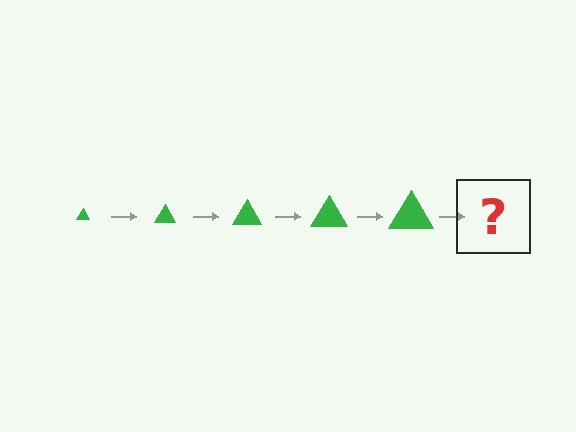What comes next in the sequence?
The next element should be a green triangle, larger than the previous one.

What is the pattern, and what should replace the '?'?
The pattern is that the triangle gets progressively larger each step. The '?' should be a green triangle, larger than the previous one.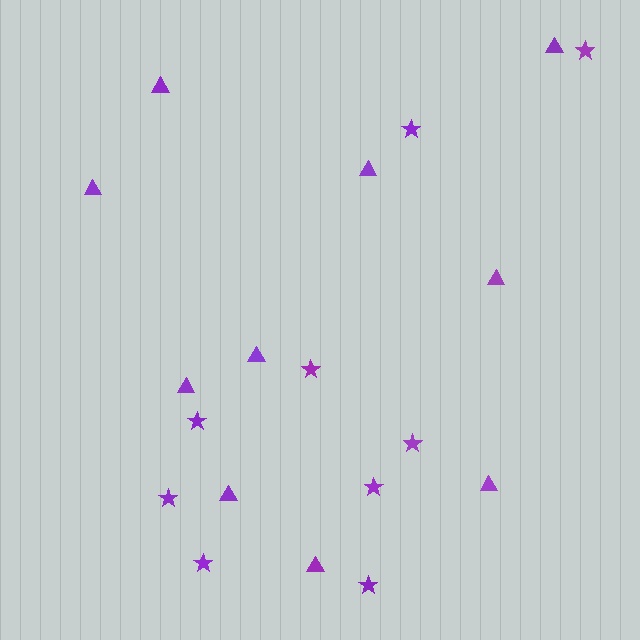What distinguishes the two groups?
There are 2 groups: one group of stars (9) and one group of triangles (10).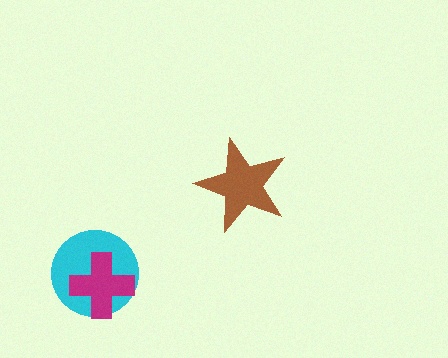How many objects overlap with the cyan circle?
1 object overlaps with the cyan circle.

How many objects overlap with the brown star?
0 objects overlap with the brown star.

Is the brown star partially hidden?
No, no other shape covers it.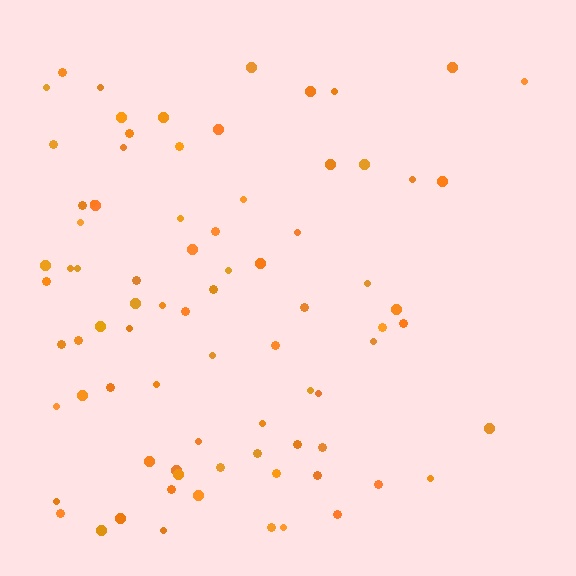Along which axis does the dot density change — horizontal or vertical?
Horizontal.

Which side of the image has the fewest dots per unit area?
The right.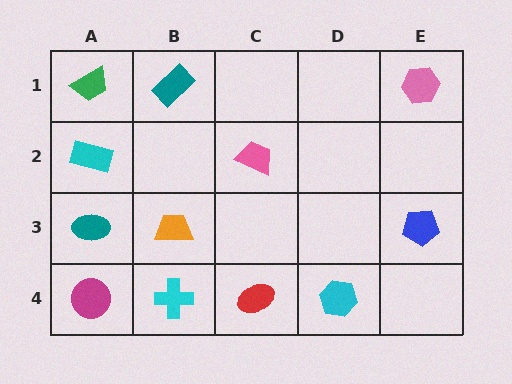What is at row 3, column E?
A blue pentagon.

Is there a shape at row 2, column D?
No, that cell is empty.